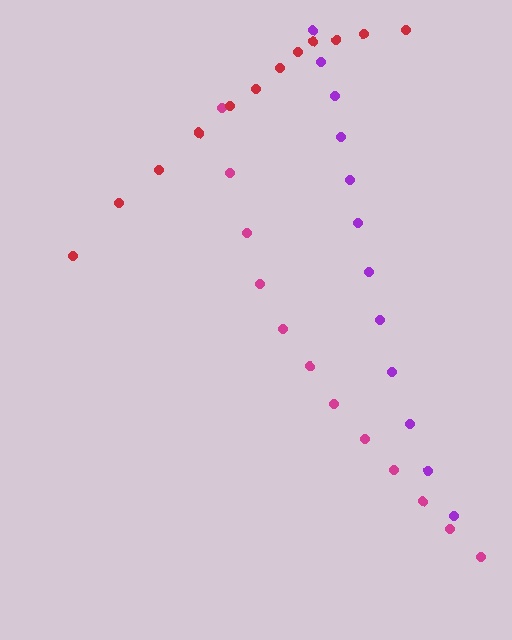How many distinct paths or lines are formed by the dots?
There are 3 distinct paths.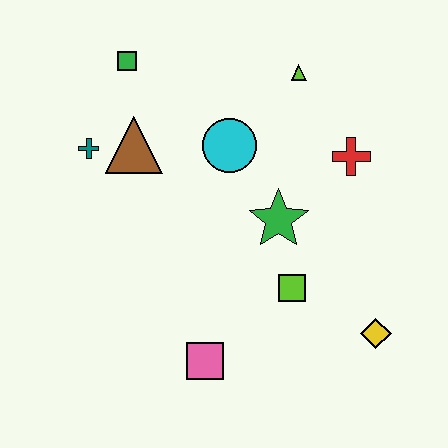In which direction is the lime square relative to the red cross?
The lime square is below the red cross.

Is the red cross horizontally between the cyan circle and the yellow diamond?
Yes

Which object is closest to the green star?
The lime square is closest to the green star.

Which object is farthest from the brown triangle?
The yellow diamond is farthest from the brown triangle.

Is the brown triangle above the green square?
No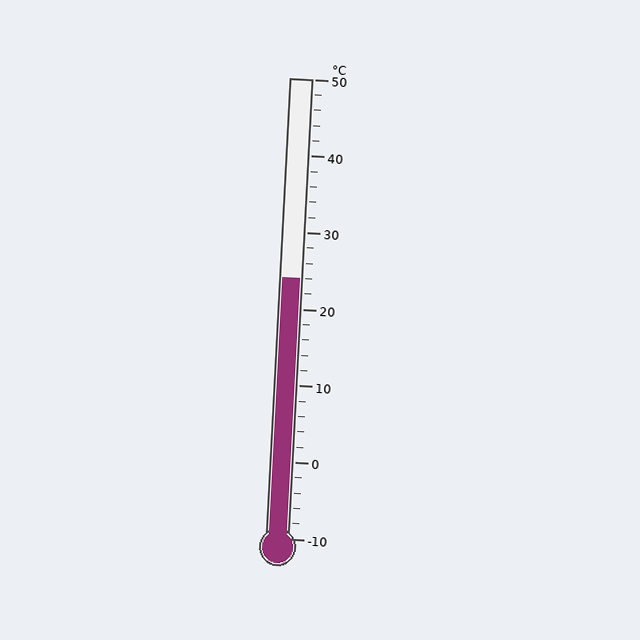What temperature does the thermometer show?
The thermometer shows approximately 24°C.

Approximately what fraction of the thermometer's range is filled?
The thermometer is filled to approximately 55% of its range.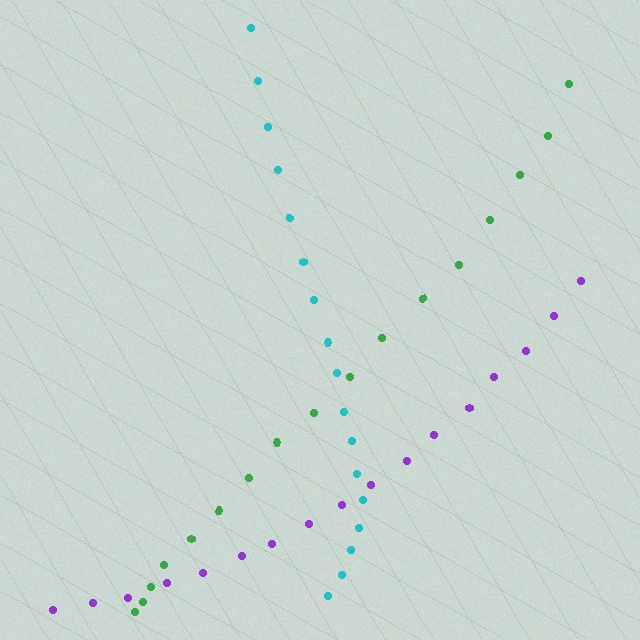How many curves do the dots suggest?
There are 3 distinct paths.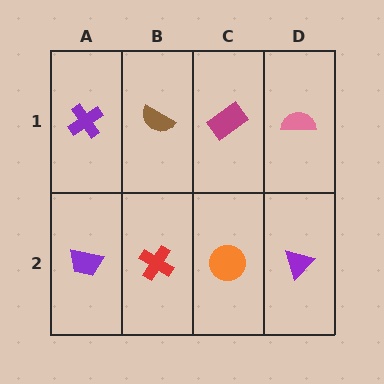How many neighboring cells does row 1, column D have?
2.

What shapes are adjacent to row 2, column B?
A brown semicircle (row 1, column B), a purple trapezoid (row 2, column A), an orange circle (row 2, column C).